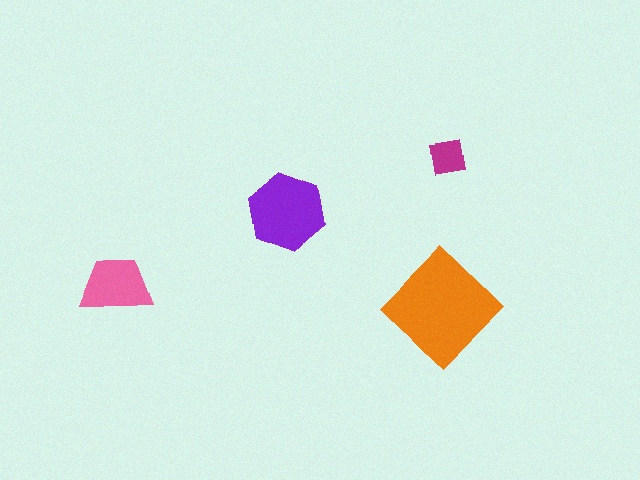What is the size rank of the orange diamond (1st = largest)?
1st.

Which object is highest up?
The magenta square is topmost.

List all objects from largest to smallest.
The orange diamond, the purple hexagon, the pink trapezoid, the magenta square.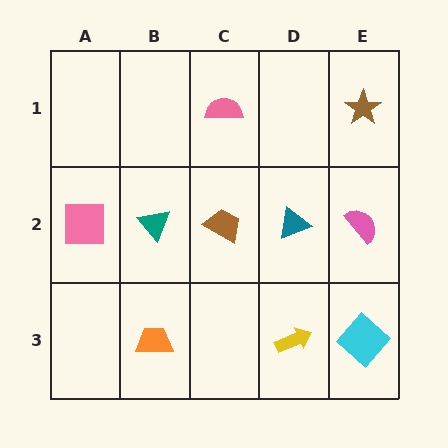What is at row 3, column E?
A cyan diamond.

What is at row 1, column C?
A pink semicircle.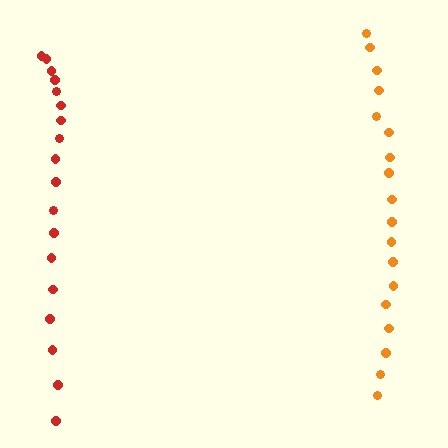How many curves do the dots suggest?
There are 2 distinct paths.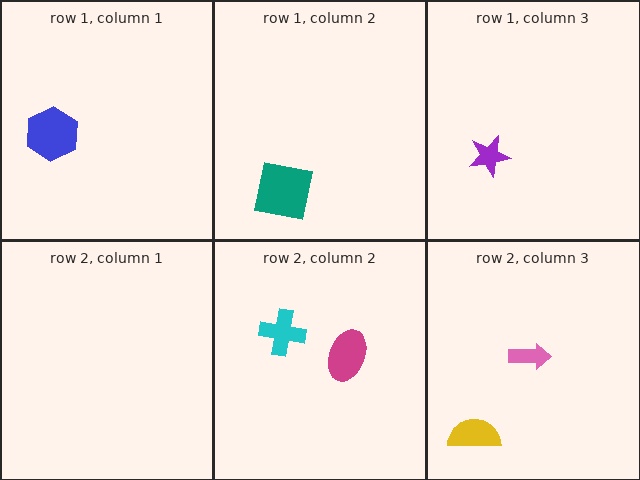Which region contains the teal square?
The row 1, column 2 region.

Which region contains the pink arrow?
The row 2, column 3 region.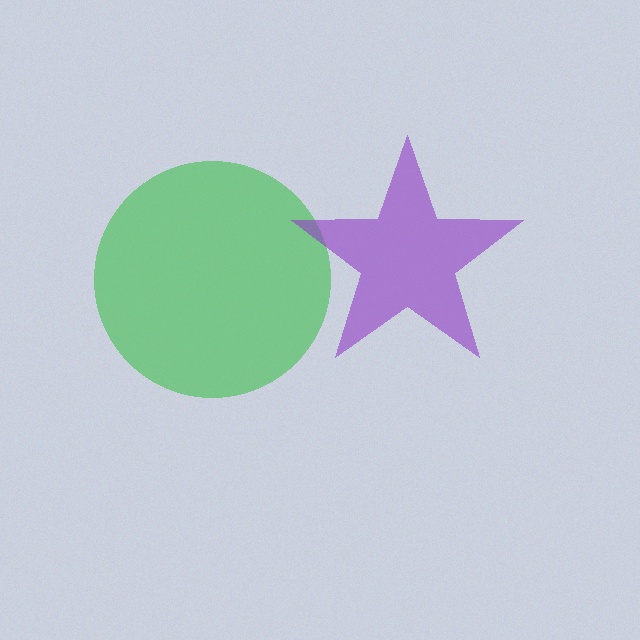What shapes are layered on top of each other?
The layered shapes are: a green circle, a purple star.